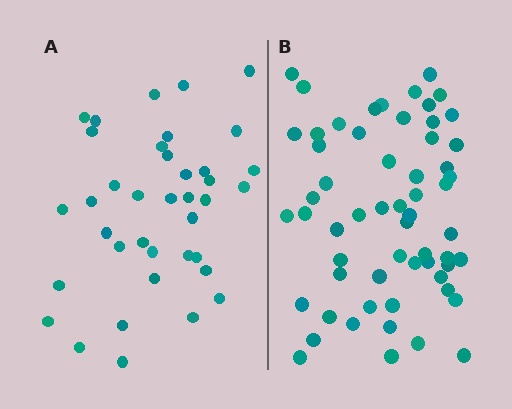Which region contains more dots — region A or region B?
Region B (the right region) has more dots.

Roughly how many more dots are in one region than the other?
Region B has approximately 20 more dots than region A.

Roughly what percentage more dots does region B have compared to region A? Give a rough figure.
About 55% more.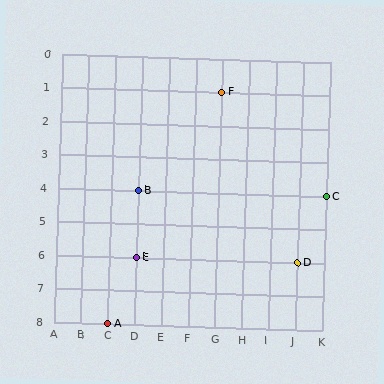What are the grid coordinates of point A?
Point A is at grid coordinates (C, 8).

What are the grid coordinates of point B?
Point B is at grid coordinates (D, 4).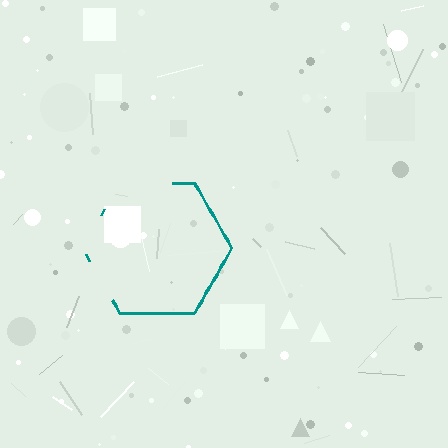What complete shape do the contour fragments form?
The contour fragments form a hexagon.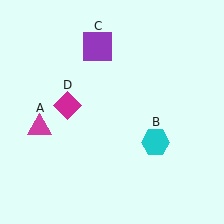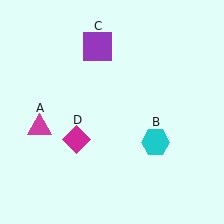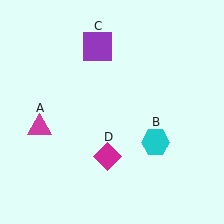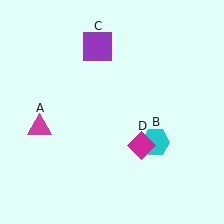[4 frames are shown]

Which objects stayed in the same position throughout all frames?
Magenta triangle (object A) and cyan hexagon (object B) and purple square (object C) remained stationary.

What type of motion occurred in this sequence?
The magenta diamond (object D) rotated counterclockwise around the center of the scene.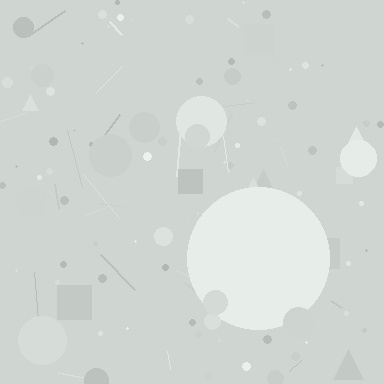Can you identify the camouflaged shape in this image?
The camouflaged shape is a circle.